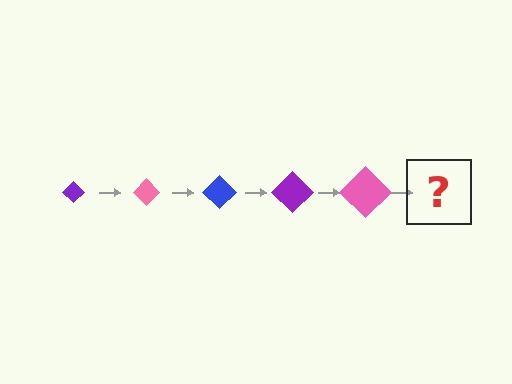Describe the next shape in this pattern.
It should be a blue diamond, larger than the previous one.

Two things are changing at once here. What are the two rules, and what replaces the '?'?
The two rules are that the diamond grows larger each step and the color cycles through purple, pink, and blue. The '?' should be a blue diamond, larger than the previous one.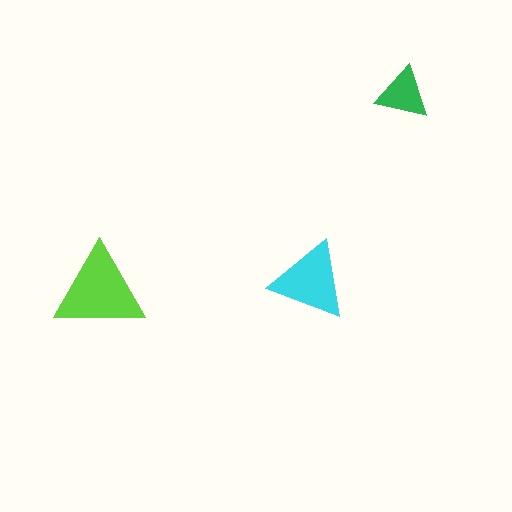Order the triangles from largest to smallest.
the lime one, the cyan one, the green one.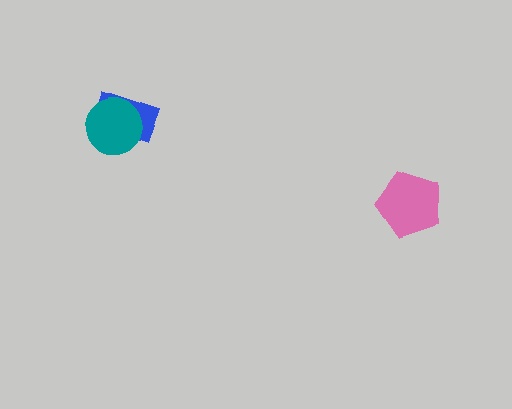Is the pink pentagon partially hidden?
No, no other shape covers it.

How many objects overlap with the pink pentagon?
0 objects overlap with the pink pentagon.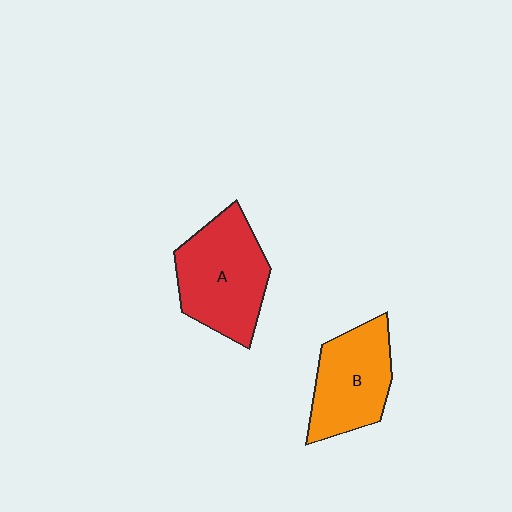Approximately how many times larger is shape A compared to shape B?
Approximately 1.2 times.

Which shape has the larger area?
Shape A (red).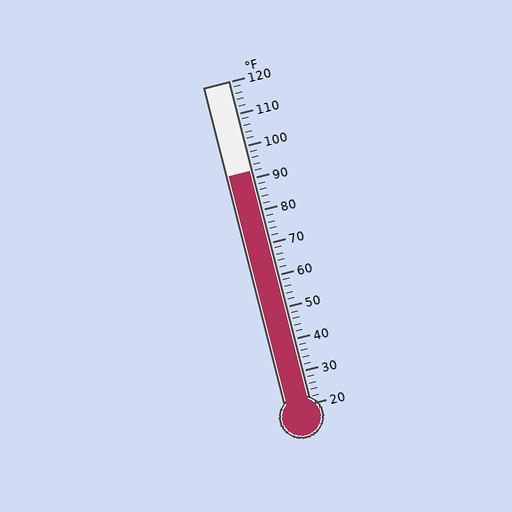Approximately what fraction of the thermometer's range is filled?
The thermometer is filled to approximately 70% of its range.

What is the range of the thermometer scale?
The thermometer scale ranges from 20°F to 120°F.